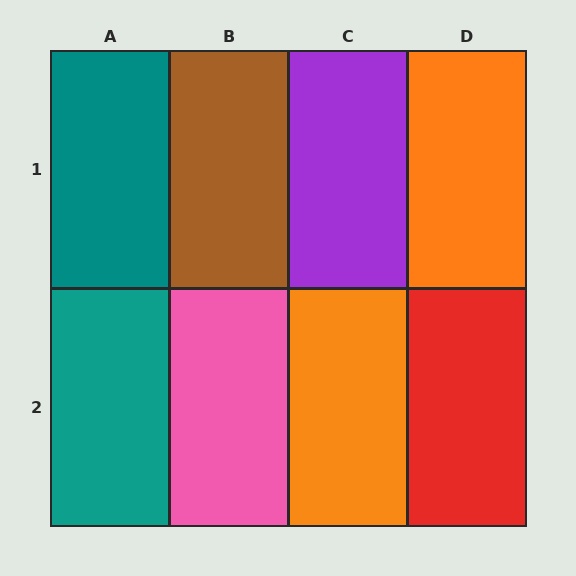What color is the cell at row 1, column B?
Brown.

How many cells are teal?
2 cells are teal.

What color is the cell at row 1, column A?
Teal.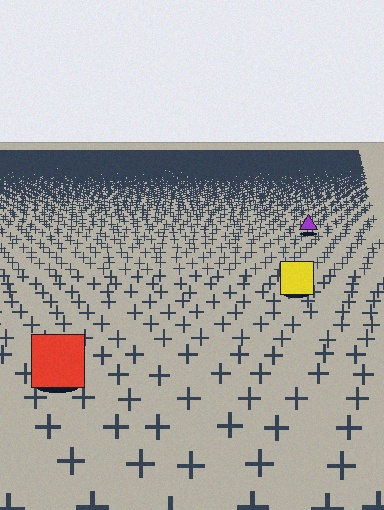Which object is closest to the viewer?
The red square is closest. The texture marks near it are larger and more spread out.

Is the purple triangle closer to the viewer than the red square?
No. The red square is closer — you can tell from the texture gradient: the ground texture is coarser near it.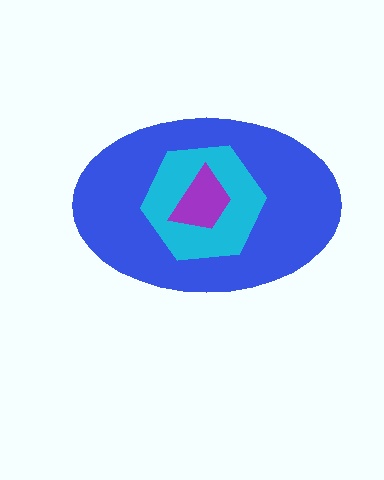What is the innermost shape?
The purple trapezoid.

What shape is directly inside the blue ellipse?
The cyan hexagon.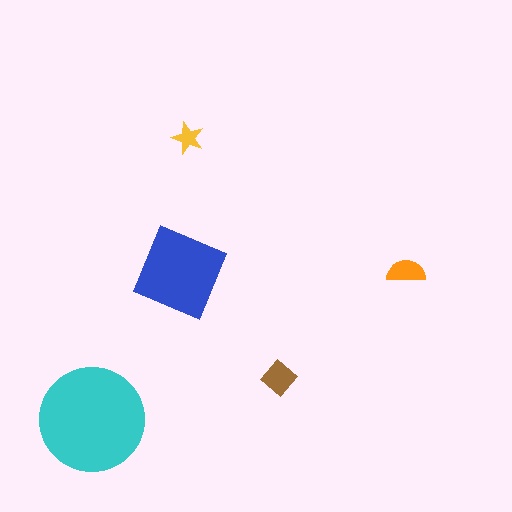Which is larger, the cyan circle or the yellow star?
The cyan circle.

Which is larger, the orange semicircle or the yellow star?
The orange semicircle.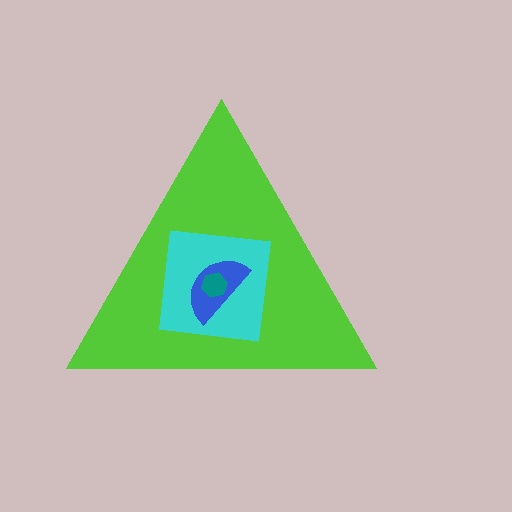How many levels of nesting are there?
4.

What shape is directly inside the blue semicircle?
The teal hexagon.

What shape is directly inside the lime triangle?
The cyan square.